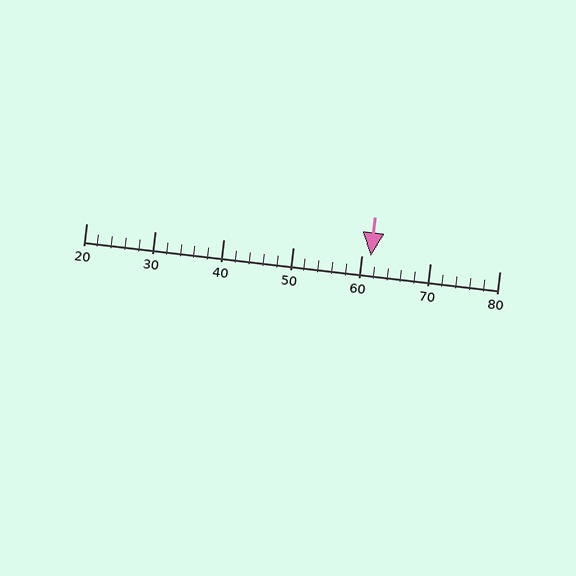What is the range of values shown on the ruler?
The ruler shows values from 20 to 80.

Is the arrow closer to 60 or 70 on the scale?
The arrow is closer to 60.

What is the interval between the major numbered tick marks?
The major tick marks are spaced 10 units apart.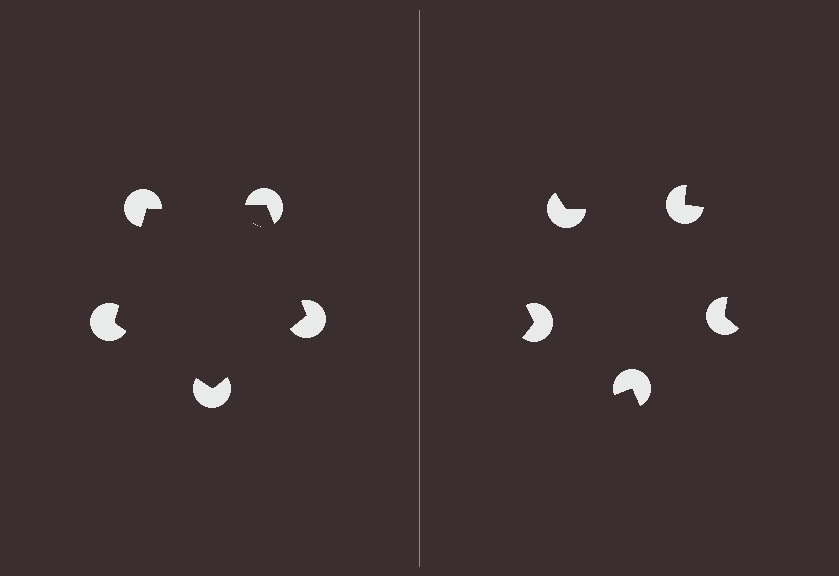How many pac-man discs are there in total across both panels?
10 — 5 on each side.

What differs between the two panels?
The pac-man discs are positioned identically on both sides; only the wedge orientations differ. On the left they align to a pentagon; on the right they are misaligned.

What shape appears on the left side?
An illusory pentagon.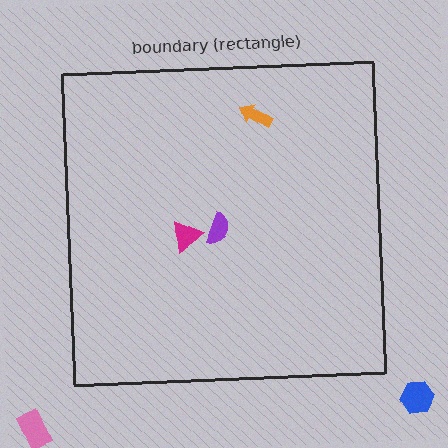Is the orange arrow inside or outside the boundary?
Inside.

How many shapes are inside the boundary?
3 inside, 2 outside.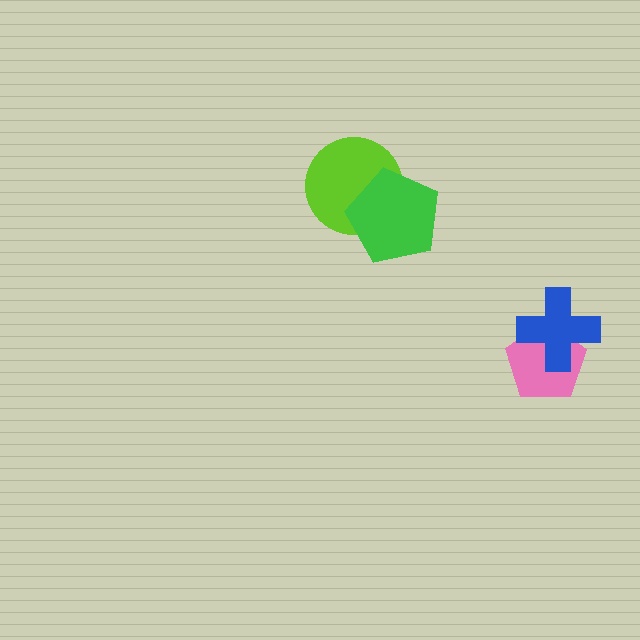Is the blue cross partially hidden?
No, no other shape covers it.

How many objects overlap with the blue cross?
1 object overlaps with the blue cross.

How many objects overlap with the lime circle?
1 object overlaps with the lime circle.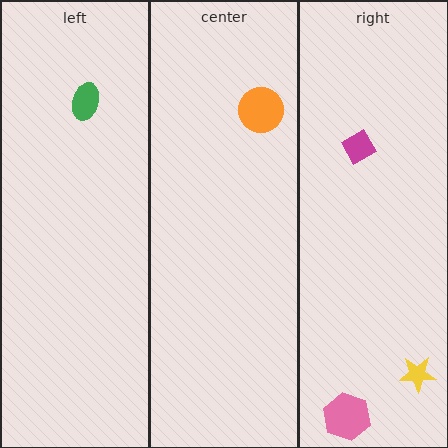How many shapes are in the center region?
1.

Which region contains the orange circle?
The center region.